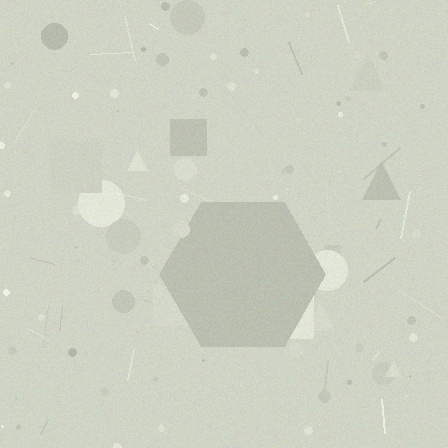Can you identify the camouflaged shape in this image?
The camouflaged shape is a hexagon.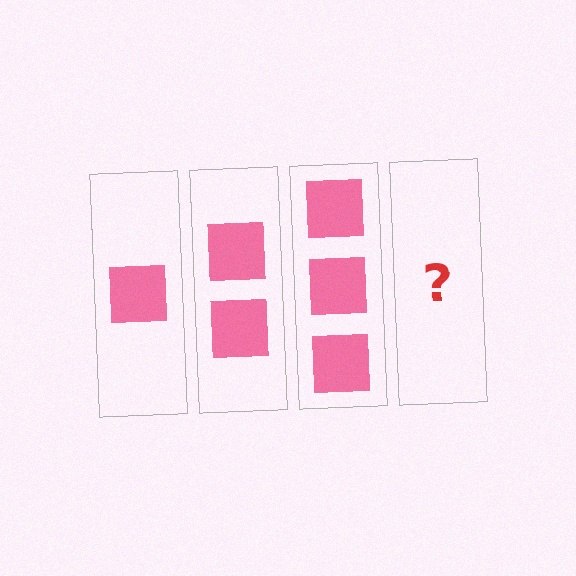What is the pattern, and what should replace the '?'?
The pattern is that each step adds one more square. The '?' should be 4 squares.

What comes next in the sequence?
The next element should be 4 squares.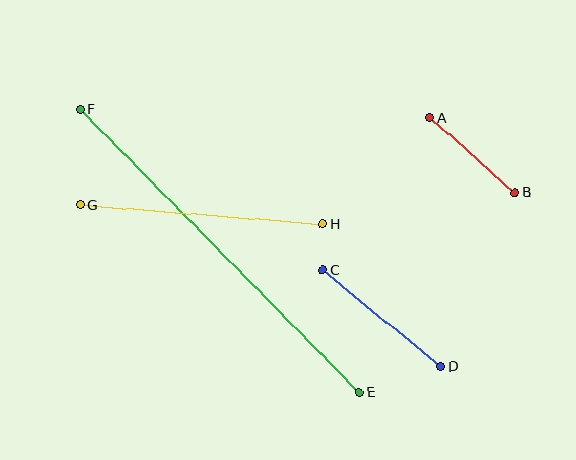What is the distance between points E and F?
The distance is approximately 397 pixels.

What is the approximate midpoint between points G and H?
The midpoint is at approximately (201, 215) pixels.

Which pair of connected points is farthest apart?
Points E and F are farthest apart.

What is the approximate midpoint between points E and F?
The midpoint is at approximately (220, 251) pixels.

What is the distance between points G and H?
The distance is approximately 244 pixels.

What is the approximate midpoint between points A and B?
The midpoint is at approximately (473, 155) pixels.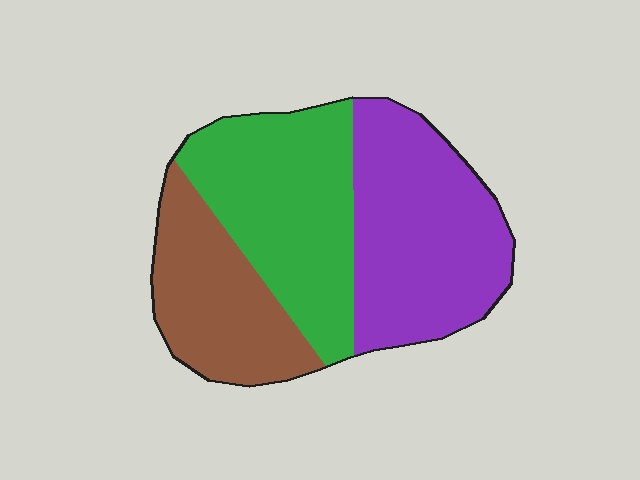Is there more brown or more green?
Green.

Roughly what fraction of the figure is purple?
Purple covers 38% of the figure.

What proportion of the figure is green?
Green covers about 35% of the figure.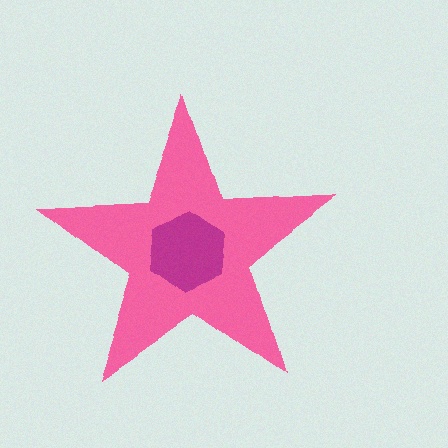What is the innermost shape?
The magenta hexagon.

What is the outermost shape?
The pink star.